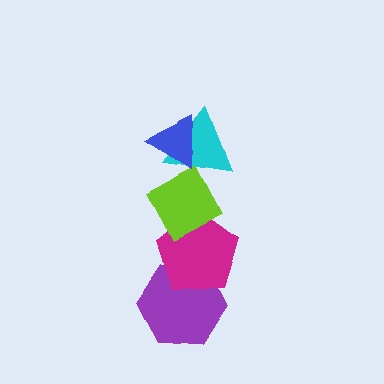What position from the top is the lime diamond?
The lime diamond is 3rd from the top.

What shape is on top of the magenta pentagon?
The lime diamond is on top of the magenta pentagon.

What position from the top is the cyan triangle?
The cyan triangle is 2nd from the top.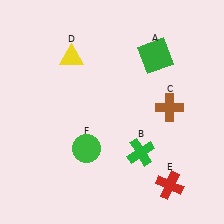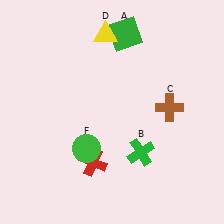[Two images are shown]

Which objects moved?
The objects that moved are: the green square (A), the yellow triangle (D), the red cross (E).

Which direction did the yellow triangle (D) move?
The yellow triangle (D) moved right.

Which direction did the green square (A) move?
The green square (A) moved left.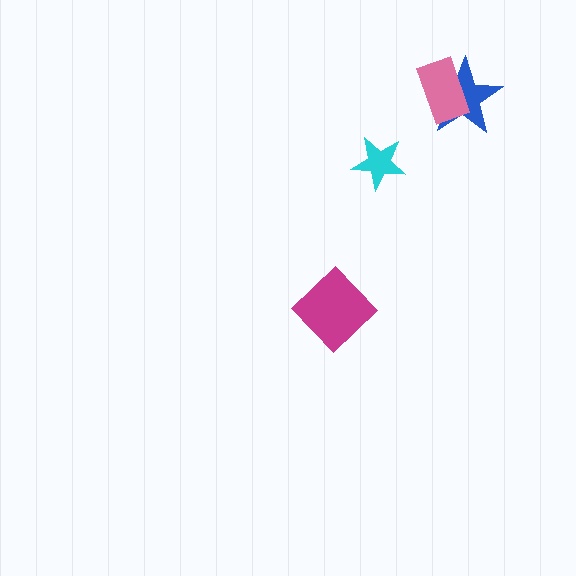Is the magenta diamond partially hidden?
No, no other shape covers it.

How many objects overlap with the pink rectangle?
1 object overlaps with the pink rectangle.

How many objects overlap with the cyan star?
0 objects overlap with the cyan star.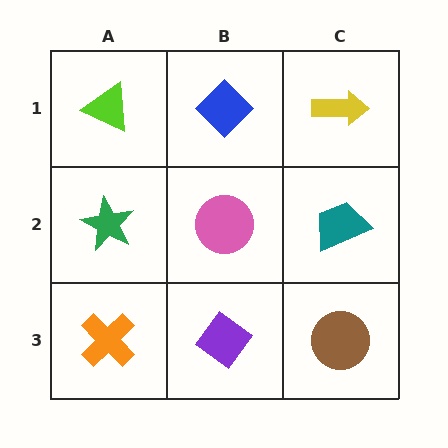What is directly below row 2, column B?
A purple diamond.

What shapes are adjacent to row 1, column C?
A teal trapezoid (row 2, column C), a blue diamond (row 1, column B).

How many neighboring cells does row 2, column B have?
4.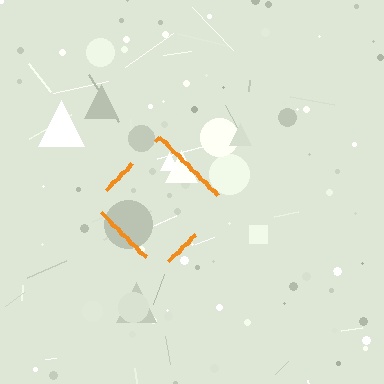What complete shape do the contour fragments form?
The contour fragments form a diamond.